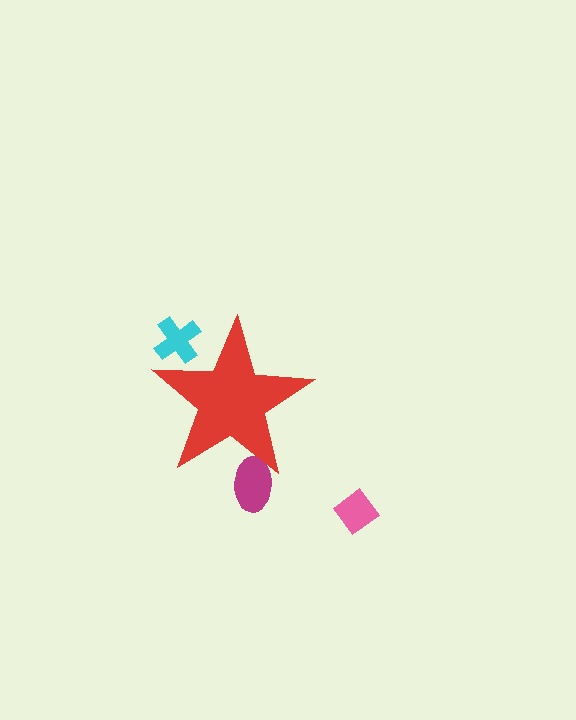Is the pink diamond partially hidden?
No, the pink diamond is fully visible.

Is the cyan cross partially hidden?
Yes, the cyan cross is partially hidden behind the red star.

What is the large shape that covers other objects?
A red star.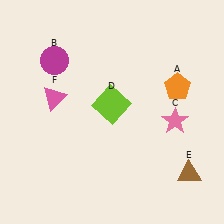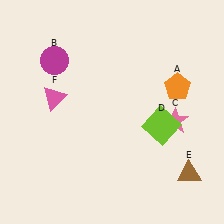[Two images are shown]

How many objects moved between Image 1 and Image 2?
1 object moved between the two images.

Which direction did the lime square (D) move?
The lime square (D) moved right.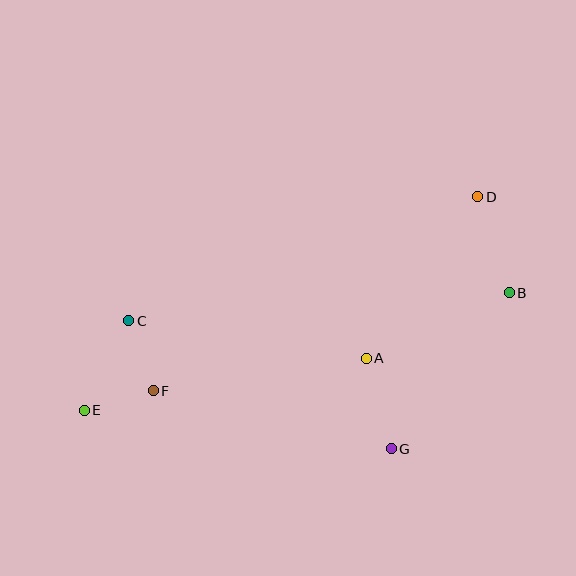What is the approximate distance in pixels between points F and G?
The distance between F and G is approximately 245 pixels.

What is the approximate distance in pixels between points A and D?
The distance between A and D is approximately 196 pixels.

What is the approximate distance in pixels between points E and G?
The distance between E and G is approximately 309 pixels.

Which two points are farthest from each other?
Points D and E are farthest from each other.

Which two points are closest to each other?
Points E and F are closest to each other.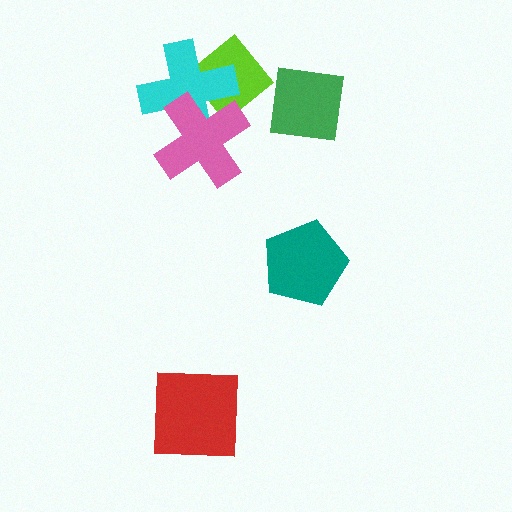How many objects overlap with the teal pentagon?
0 objects overlap with the teal pentagon.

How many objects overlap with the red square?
0 objects overlap with the red square.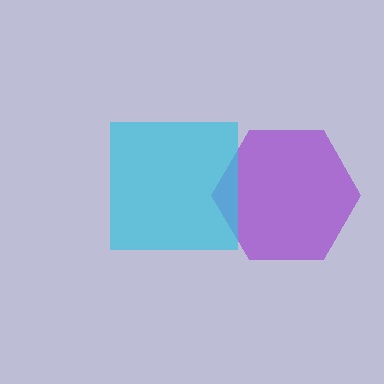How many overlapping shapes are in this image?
There are 2 overlapping shapes in the image.